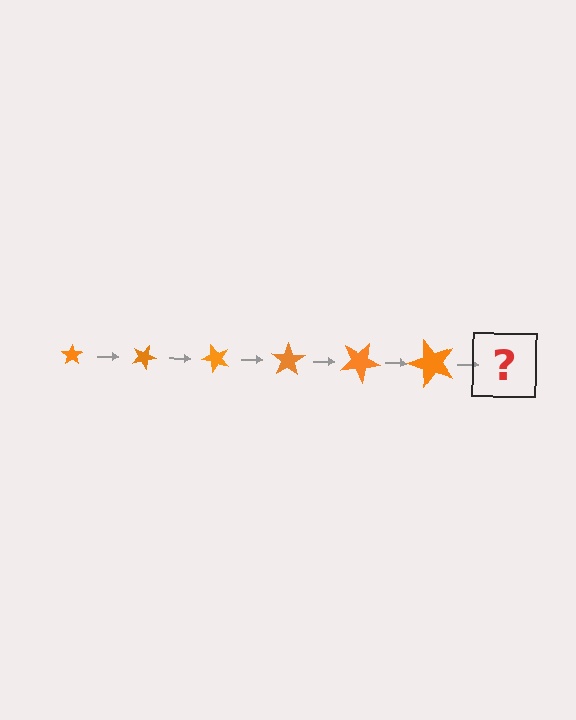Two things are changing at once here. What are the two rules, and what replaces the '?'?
The two rules are that the star grows larger each step and it rotates 25 degrees each step. The '?' should be a star, larger than the previous one and rotated 150 degrees from the start.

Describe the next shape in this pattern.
It should be a star, larger than the previous one and rotated 150 degrees from the start.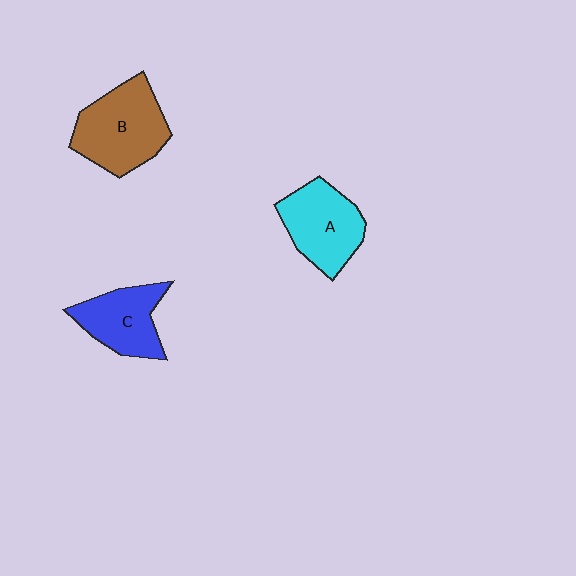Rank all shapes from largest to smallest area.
From largest to smallest: B (brown), A (cyan), C (blue).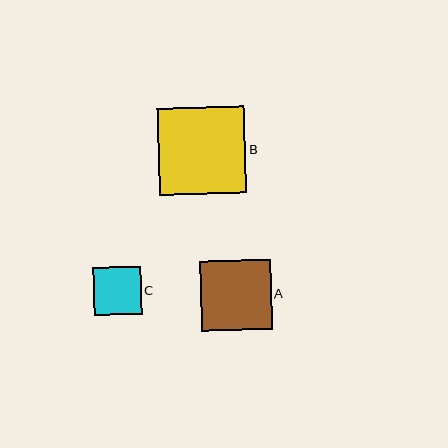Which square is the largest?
Square B is the largest with a size of approximately 87 pixels.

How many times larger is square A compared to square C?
Square A is approximately 1.5 times the size of square C.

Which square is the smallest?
Square C is the smallest with a size of approximately 48 pixels.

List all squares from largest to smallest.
From largest to smallest: B, A, C.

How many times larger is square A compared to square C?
Square A is approximately 1.5 times the size of square C.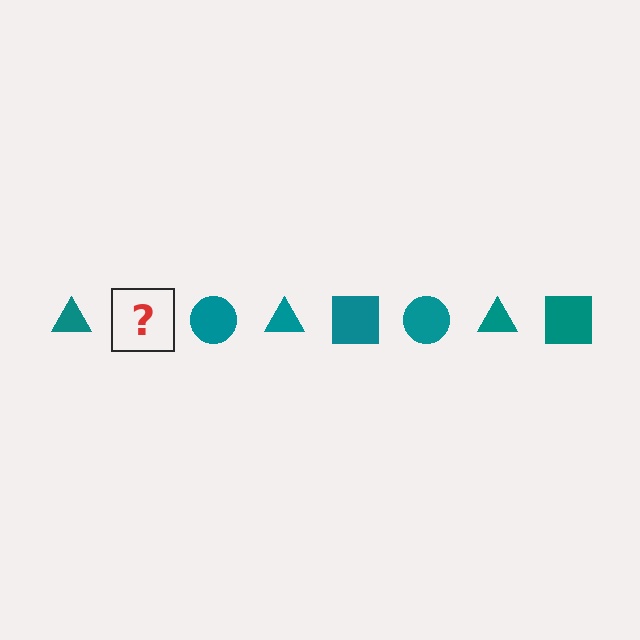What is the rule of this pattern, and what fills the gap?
The rule is that the pattern cycles through triangle, square, circle shapes in teal. The gap should be filled with a teal square.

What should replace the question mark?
The question mark should be replaced with a teal square.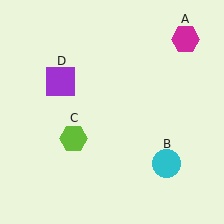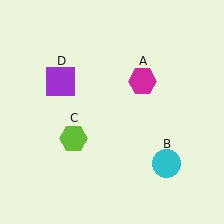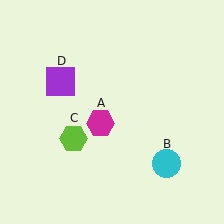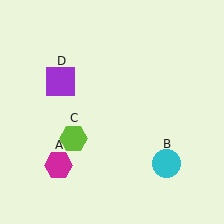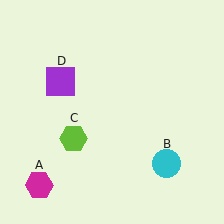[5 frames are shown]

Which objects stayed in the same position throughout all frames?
Cyan circle (object B) and lime hexagon (object C) and purple square (object D) remained stationary.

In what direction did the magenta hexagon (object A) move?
The magenta hexagon (object A) moved down and to the left.